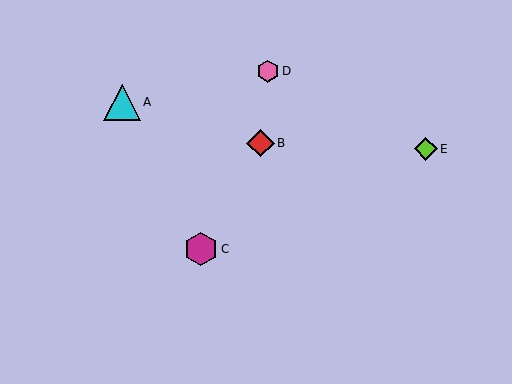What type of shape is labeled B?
Shape B is a red diamond.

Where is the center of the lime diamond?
The center of the lime diamond is at (426, 149).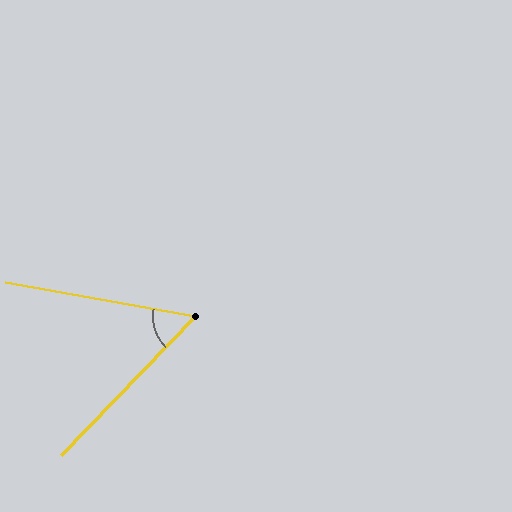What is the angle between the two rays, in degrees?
Approximately 56 degrees.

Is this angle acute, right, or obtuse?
It is acute.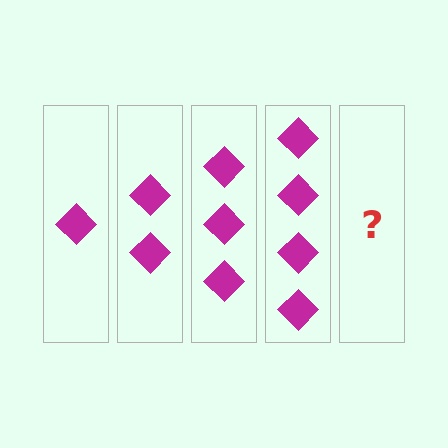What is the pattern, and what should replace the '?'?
The pattern is that each step adds one more diamond. The '?' should be 5 diamonds.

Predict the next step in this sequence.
The next step is 5 diamonds.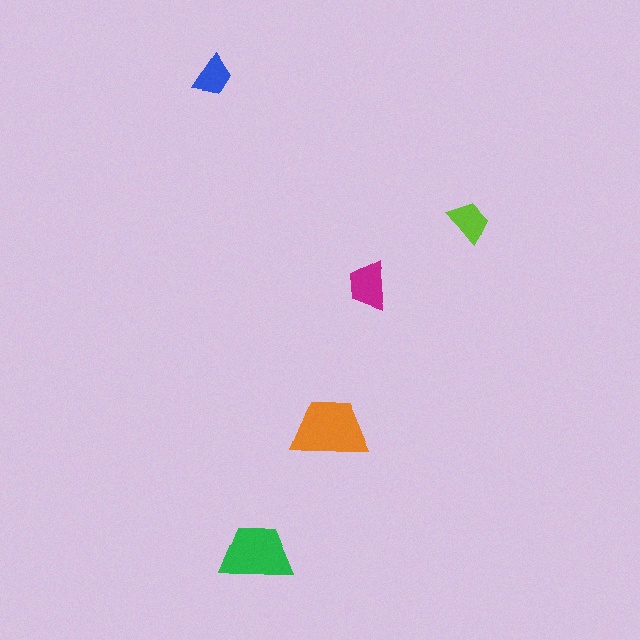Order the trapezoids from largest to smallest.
the orange one, the green one, the magenta one, the lime one, the blue one.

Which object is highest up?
The blue trapezoid is topmost.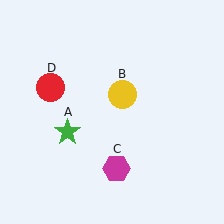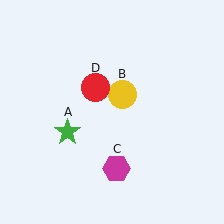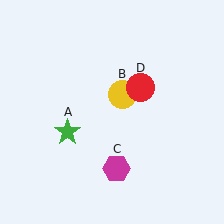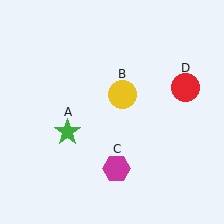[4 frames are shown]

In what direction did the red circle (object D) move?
The red circle (object D) moved right.